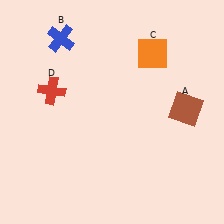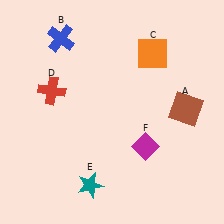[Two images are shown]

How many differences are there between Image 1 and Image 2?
There are 2 differences between the two images.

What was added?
A teal star (E), a magenta diamond (F) were added in Image 2.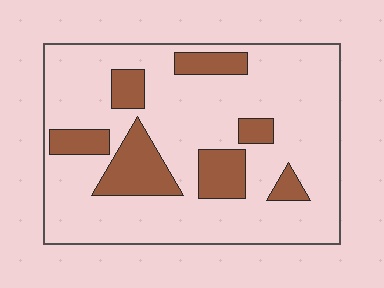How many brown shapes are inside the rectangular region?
7.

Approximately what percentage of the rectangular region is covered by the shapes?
Approximately 20%.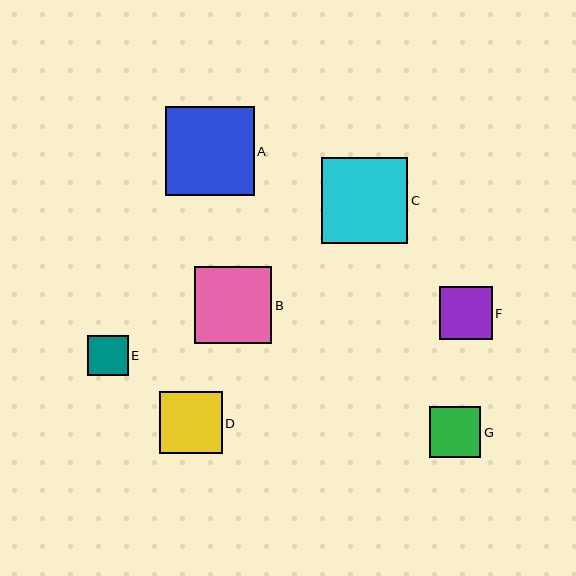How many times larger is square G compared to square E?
Square G is approximately 1.3 times the size of square E.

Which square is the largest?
Square A is the largest with a size of approximately 89 pixels.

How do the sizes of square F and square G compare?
Square F and square G are approximately the same size.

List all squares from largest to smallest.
From largest to smallest: A, C, B, D, F, G, E.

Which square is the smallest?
Square E is the smallest with a size of approximately 40 pixels.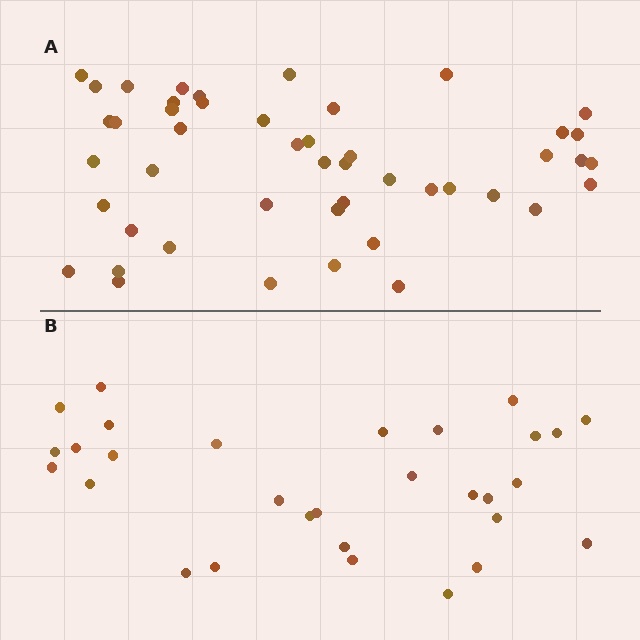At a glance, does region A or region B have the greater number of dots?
Region A (the top region) has more dots.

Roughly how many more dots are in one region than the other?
Region A has approximately 15 more dots than region B.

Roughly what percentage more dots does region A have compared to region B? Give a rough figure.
About 55% more.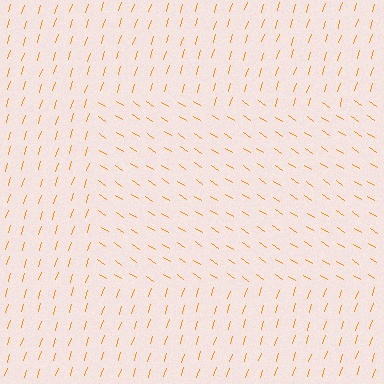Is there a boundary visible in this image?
Yes, there is a texture boundary formed by a change in line orientation.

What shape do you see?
I see a rectangle.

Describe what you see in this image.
The image is filled with small orange line segments. A rectangle region in the image has lines oriented differently from the surrounding lines, creating a visible texture boundary.